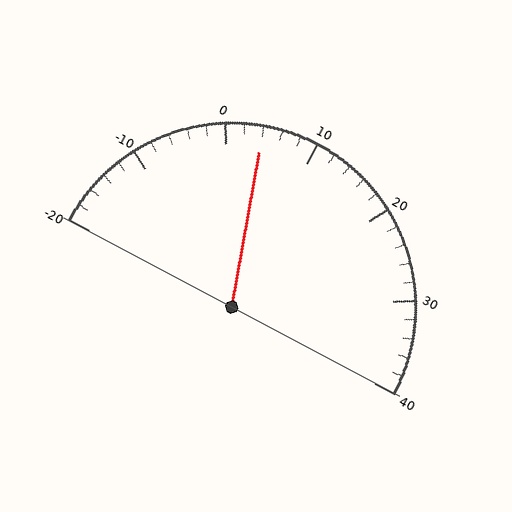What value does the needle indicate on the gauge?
The needle indicates approximately 4.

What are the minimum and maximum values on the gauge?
The gauge ranges from -20 to 40.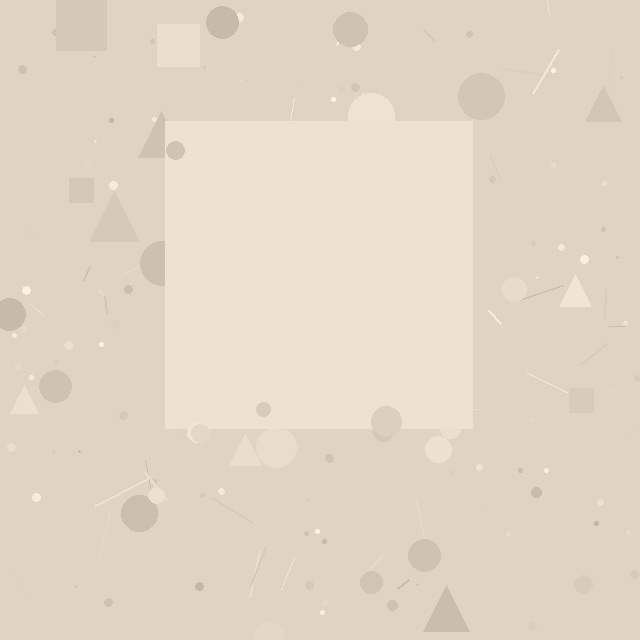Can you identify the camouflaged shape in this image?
The camouflaged shape is a square.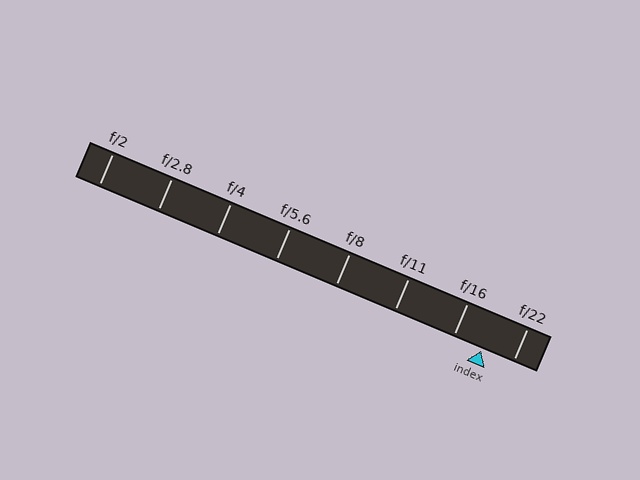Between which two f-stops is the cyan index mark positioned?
The index mark is between f/16 and f/22.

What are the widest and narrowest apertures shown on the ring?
The widest aperture shown is f/2 and the narrowest is f/22.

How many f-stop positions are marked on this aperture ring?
There are 8 f-stop positions marked.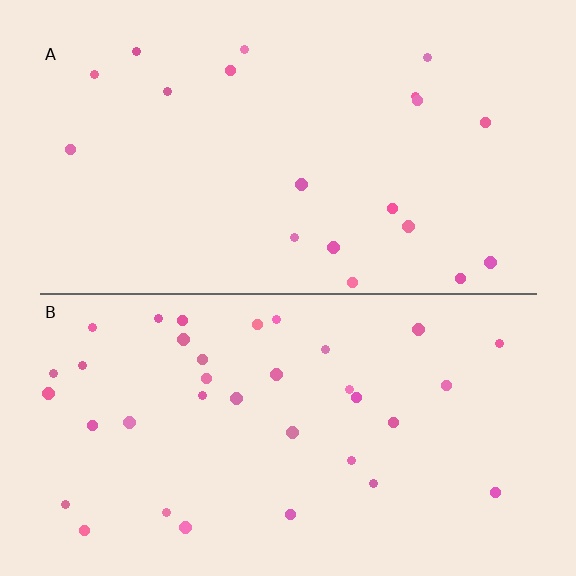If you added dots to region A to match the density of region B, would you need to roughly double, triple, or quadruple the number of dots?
Approximately double.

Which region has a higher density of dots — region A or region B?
B (the bottom).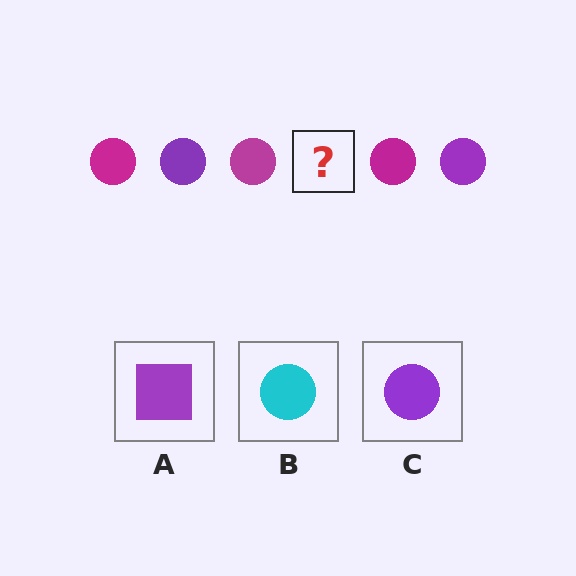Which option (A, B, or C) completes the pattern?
C.